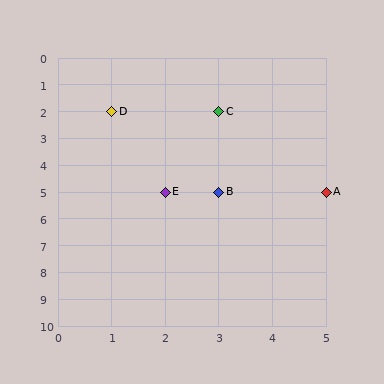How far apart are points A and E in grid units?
Points A and E are 3 columns apart.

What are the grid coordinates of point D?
Point D is at grid coordinates (1, 2).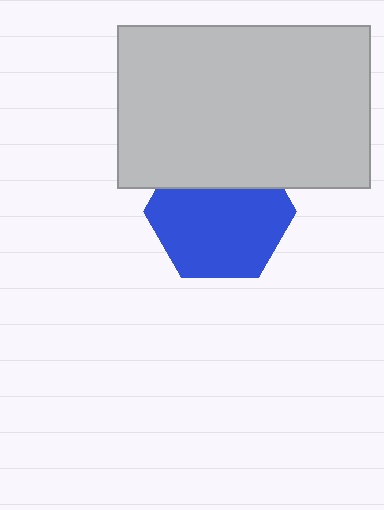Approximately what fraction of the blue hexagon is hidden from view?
Roughly 31% of the blue hexagon is hidden behind the light gray rectangle.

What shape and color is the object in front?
The object in front is a light gray rectangle.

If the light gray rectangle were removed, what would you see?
You would see the complete blue hexagon.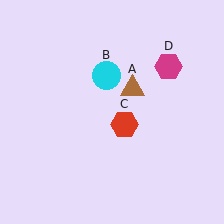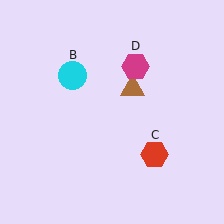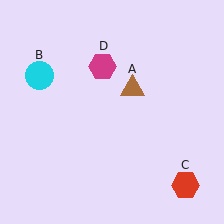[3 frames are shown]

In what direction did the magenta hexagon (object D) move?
The magenta hexagon (object D) moved left.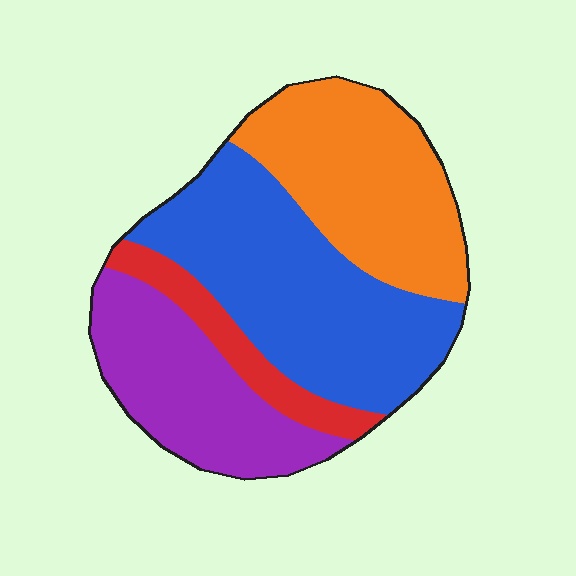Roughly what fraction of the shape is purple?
Purple takes up between a sixth and a third of the shape.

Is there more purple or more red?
Purple.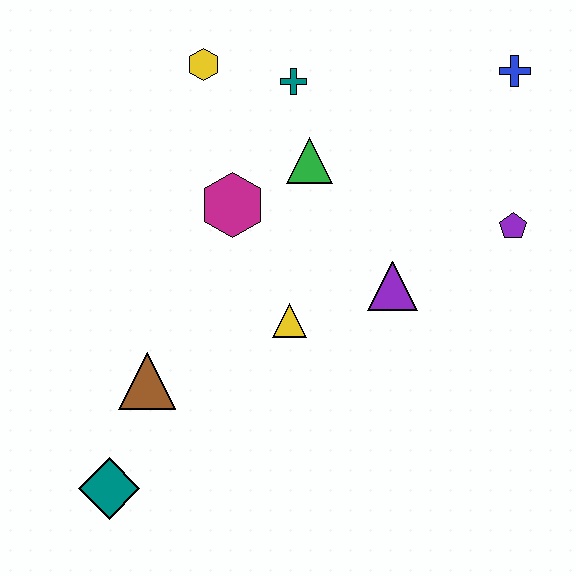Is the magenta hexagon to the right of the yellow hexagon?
Yes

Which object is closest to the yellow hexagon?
The teal cross is closest to the yellow hexagon.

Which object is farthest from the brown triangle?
The blue cross is farthest from the brown triangle.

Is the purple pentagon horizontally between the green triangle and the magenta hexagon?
No